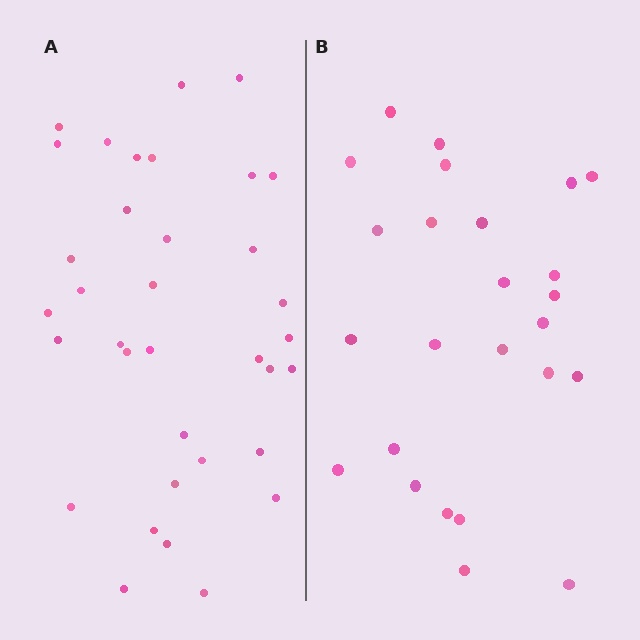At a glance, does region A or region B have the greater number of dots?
Region A (the left region) has more dots.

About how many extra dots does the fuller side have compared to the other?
Region A has roughly 10 or so more dots than region B.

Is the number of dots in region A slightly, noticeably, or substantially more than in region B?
Region A has noticeably more, but not dramatically so. The ratio is roughly 1.4 to 1.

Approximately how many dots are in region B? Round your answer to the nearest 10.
About 20 dots. (The exact count is 25, which rounds to 20.)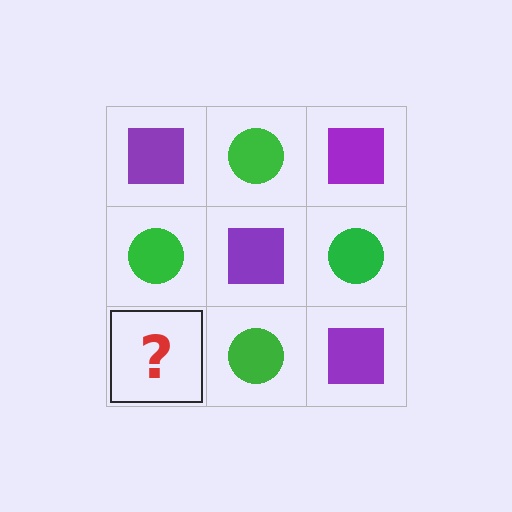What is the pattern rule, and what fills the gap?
The rule is that it alternates purple square and green circle in a checkerboard pattern. The gap should be filled with a purple square.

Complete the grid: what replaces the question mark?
The question mark should be replaced with a purple square.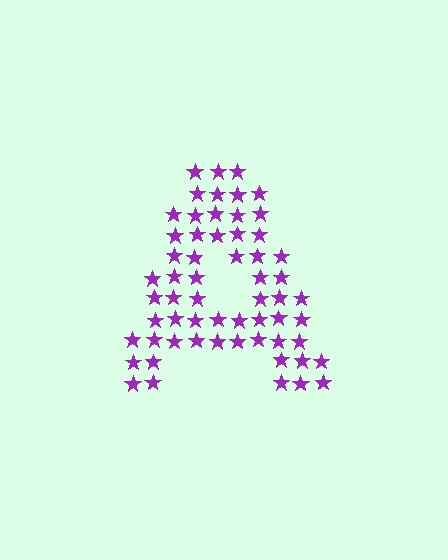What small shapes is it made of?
It is made of small stars.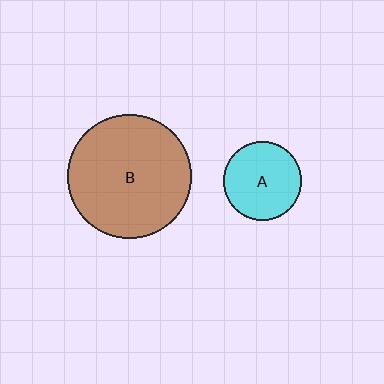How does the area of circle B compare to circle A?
Approximately 2.5 times.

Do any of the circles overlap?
No, none of the circles overlap.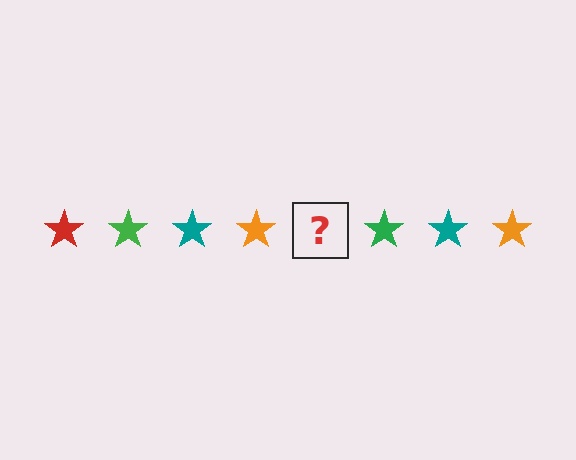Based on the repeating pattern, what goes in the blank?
The blank should be a red star.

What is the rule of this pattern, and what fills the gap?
The rule is that the pattern cycles through red, green, teal, orange stars. The gap should be filled with a red star.